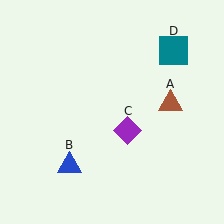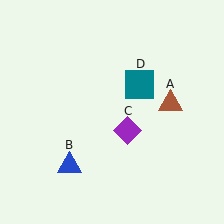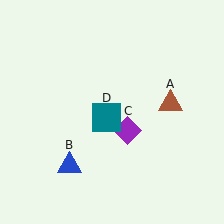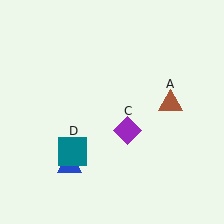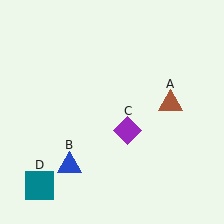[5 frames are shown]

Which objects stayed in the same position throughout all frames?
Brown triangle (object A) and blue triangle (object B) and purple diamond (object C) remained stationary.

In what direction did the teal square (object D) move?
The teal square (object D) moved down and to the left.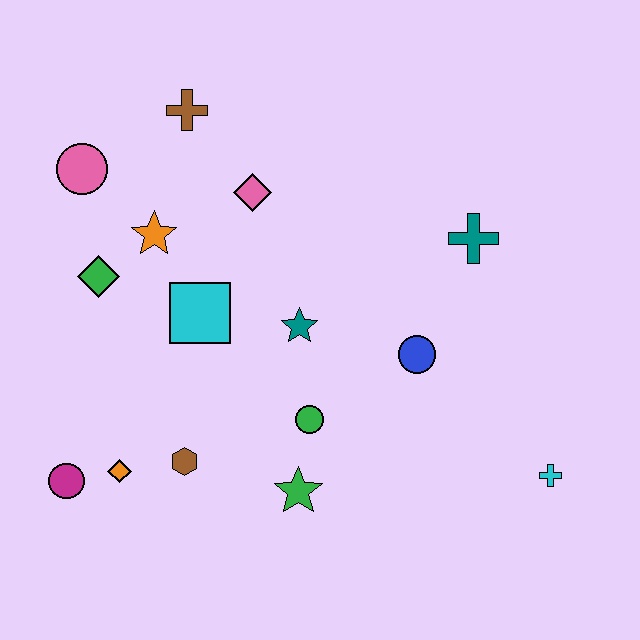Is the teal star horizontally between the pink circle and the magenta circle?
No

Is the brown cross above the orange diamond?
Yes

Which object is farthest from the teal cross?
The magenta circle is farthest from the teal cross.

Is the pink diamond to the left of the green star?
Yes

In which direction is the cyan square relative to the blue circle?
The cyan square is to the left of the blue circle.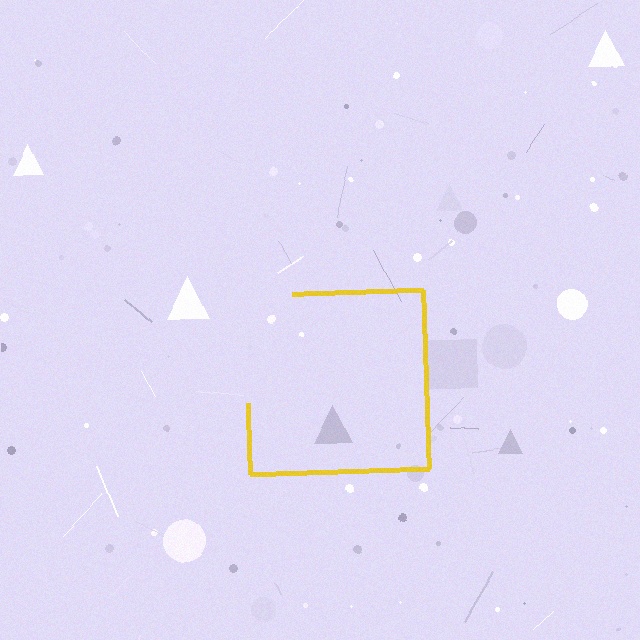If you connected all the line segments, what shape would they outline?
They would outline a square.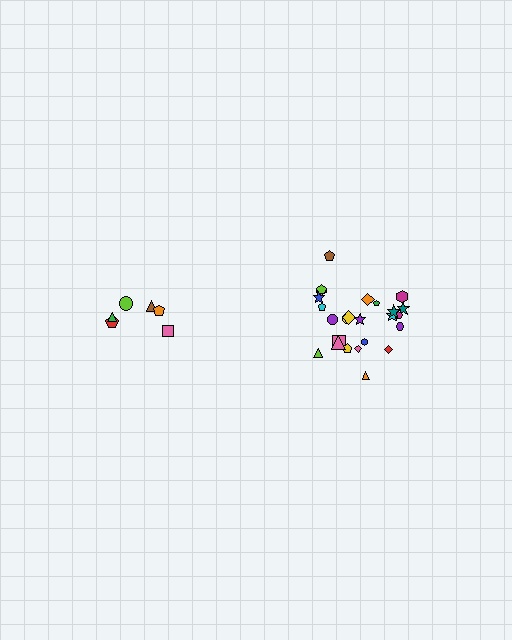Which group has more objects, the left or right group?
The right group.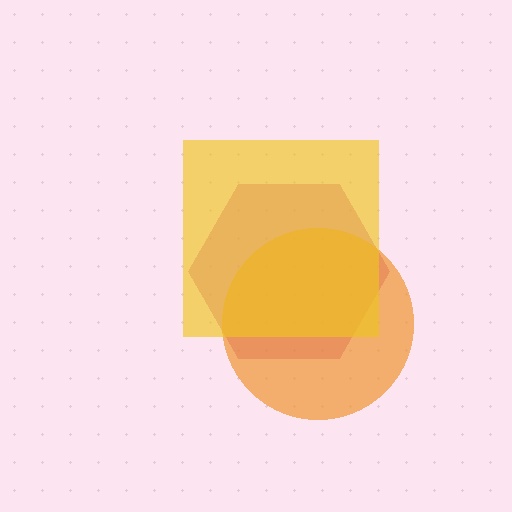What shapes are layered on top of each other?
The layered shapes are: a magenta hexagon, an orange circle, a yellow square.